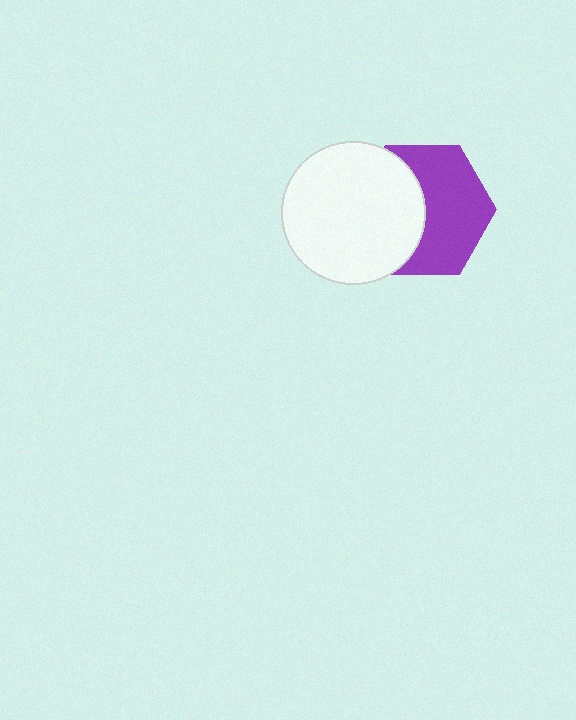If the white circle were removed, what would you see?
You would see the complete purple hexagon.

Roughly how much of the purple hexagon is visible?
About half of it is visible (roughly 57%).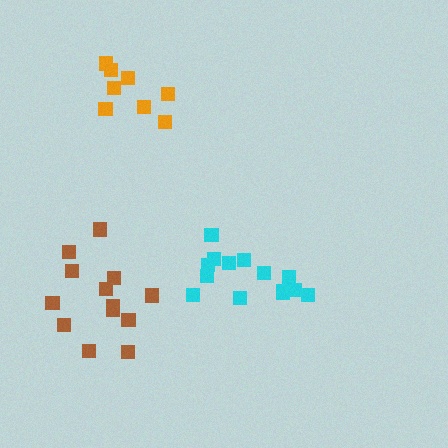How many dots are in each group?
Group 1: 13 dots, Group 2: 8 dots, Group 3: 14 dots (35 total).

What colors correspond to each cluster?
The clusters are colored: brown, orange, cyan.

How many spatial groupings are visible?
There are 3 spatial groupings.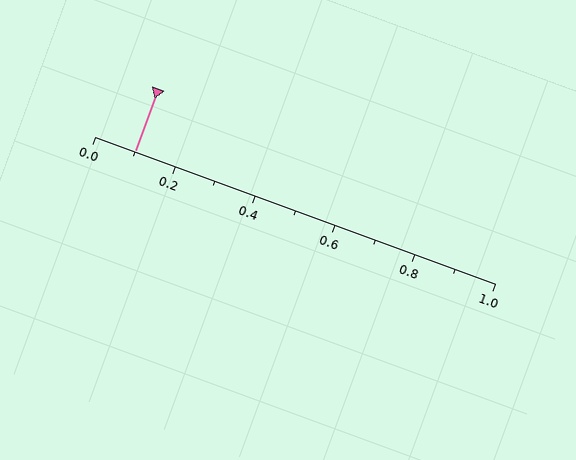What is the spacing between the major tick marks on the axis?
The major ticks are spaced 0.2 apart.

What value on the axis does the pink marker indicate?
The marker indicates approximately 0.1.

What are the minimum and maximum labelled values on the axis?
The axis runs from 0.0 to 1.0.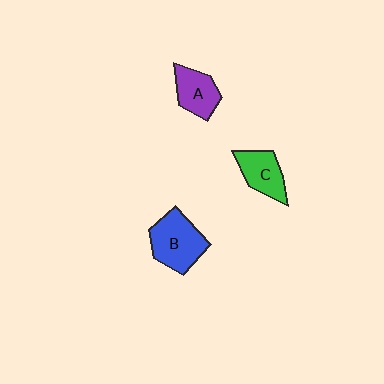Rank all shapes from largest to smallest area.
From largest to smallest: B (blue), C (green), A (purple).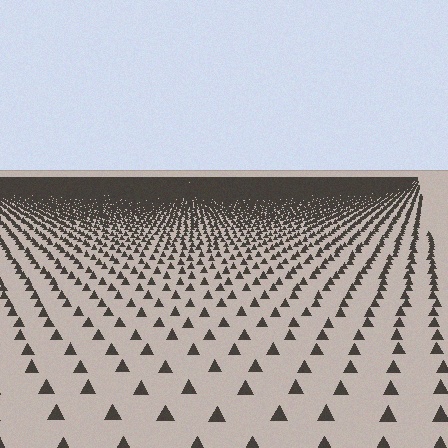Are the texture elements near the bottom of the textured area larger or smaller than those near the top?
Larger. Near the bottom, elements are closer to the viewer and appear at a bigger on-screen size.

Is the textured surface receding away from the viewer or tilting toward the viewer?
The surface is receding away from the viewer. Texture elements get smaller and denser toward the top.